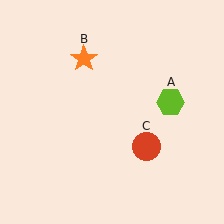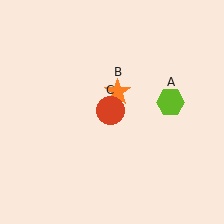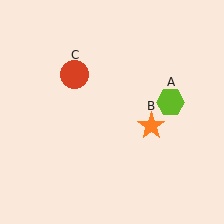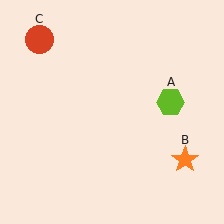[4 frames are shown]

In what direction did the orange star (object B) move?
The orange star (object B) moved down and to the right.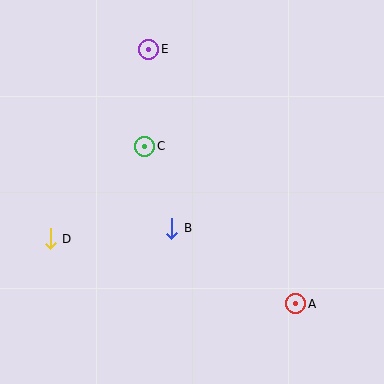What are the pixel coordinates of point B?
Point B is at (172, 228).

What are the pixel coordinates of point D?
Point D is at (50, 239).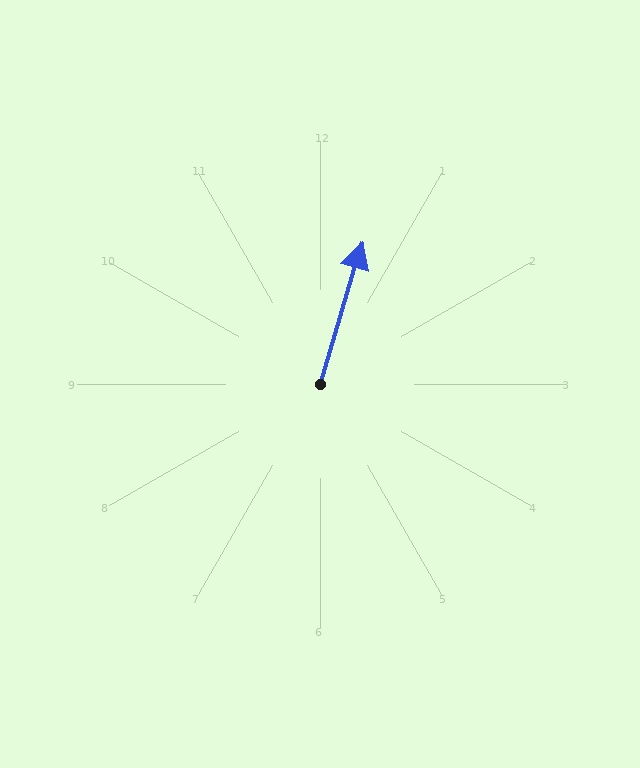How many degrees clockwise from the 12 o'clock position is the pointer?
Approximately 16 degrees.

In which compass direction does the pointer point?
North.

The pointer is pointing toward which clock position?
Roughly 1 o'clock.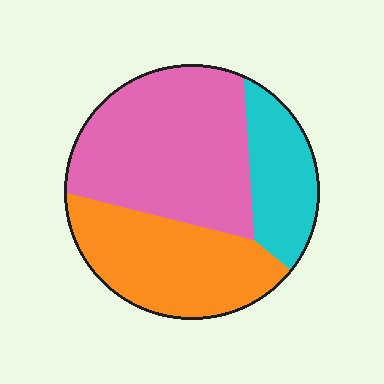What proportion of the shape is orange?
Orange covers 33% of the shape.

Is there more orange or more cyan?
Orange.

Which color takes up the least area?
Cyan, at roughly 20%.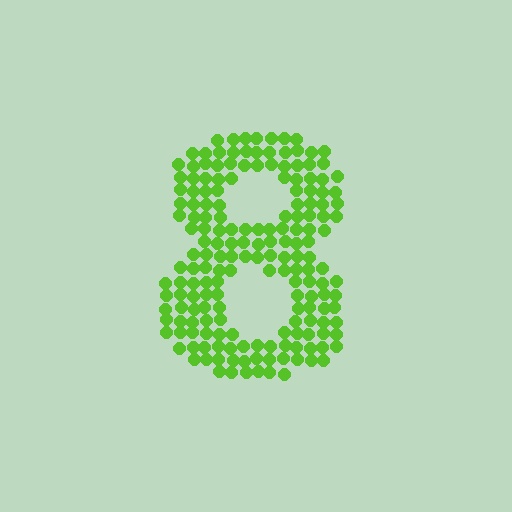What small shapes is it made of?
It is made of small circles.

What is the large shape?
The large shape is the digit 8.